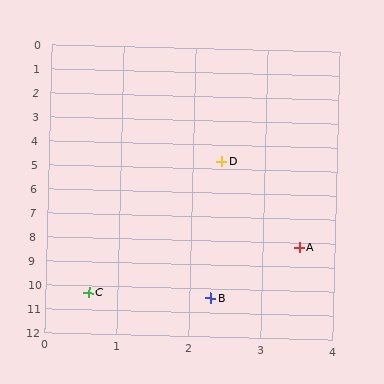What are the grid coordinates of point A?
Point A is at approximately (3.5, 8.2).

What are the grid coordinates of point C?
Point C is at approximately (0.6, 10.3).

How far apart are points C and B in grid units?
Points C and B are about 1.7 grid units apart.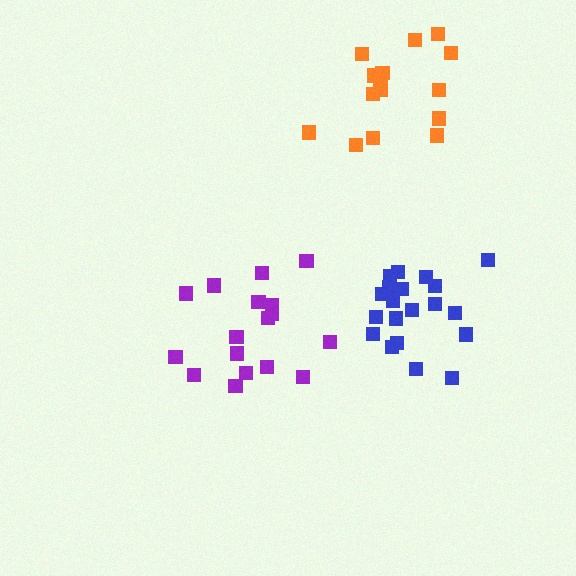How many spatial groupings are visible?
There are 3 spatial groupings.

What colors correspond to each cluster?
The clusters are colored: purple, orange, blue.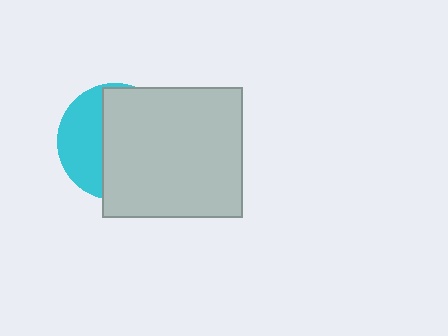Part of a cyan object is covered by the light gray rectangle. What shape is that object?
It is a circle.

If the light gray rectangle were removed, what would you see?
You would see the complete cyan circle.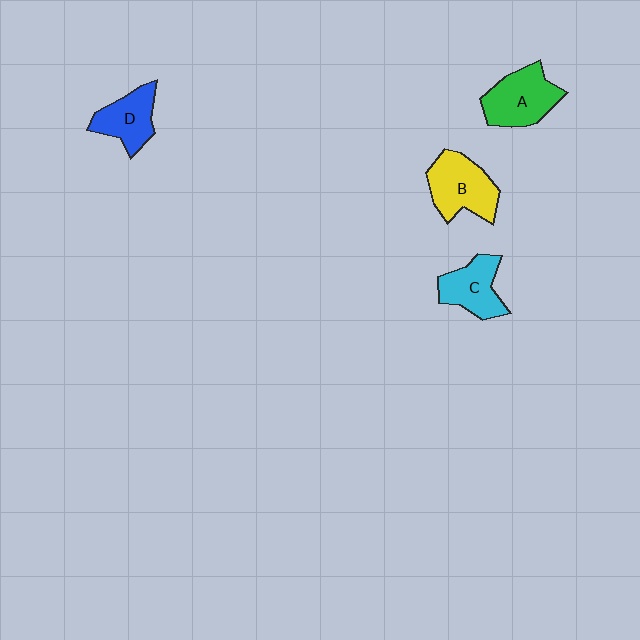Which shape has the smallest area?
Shape D (blue).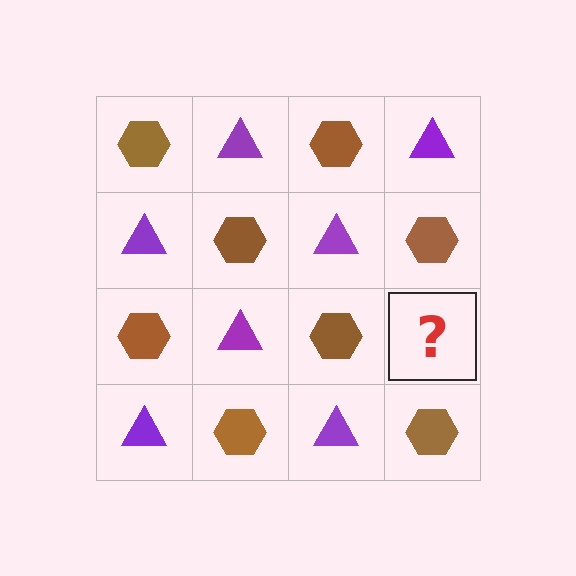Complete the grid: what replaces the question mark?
The question mark should be replaced with a purple triangle.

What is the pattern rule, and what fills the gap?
The rule is that it alternates brown hexagon and purple triangle in a checkerboard pattern. The gap should be filled with a purple triangle.